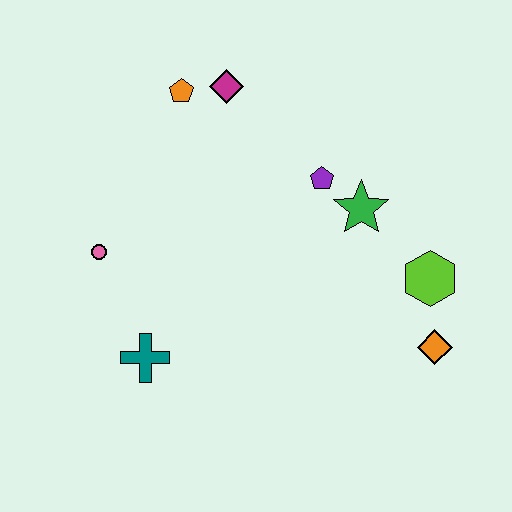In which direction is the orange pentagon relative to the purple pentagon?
The orange pentagon is to the left of the purple pentagon.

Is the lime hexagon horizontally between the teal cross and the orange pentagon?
No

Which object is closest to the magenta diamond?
The orange pentagon is closest to the magenta diamond.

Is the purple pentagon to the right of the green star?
No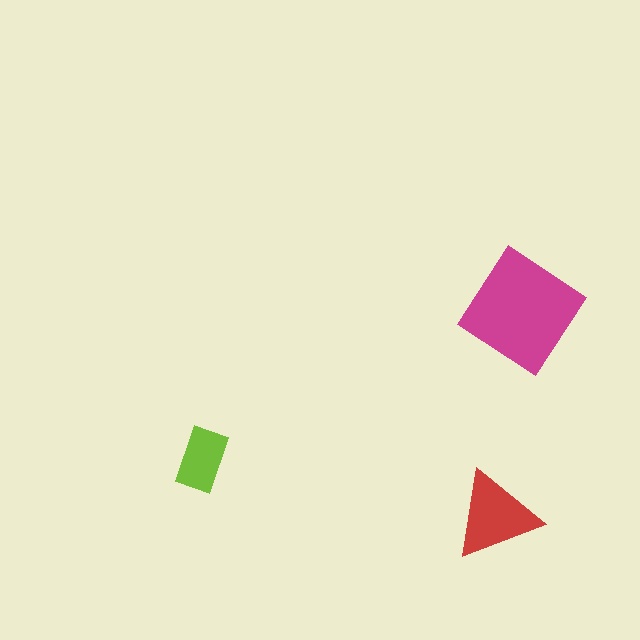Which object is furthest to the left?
The lime rectangle is leftmost.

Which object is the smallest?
The lime rectangle.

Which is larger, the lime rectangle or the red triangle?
The red triangle.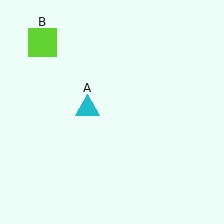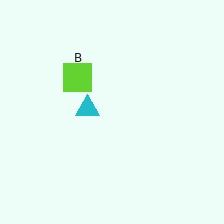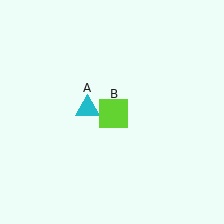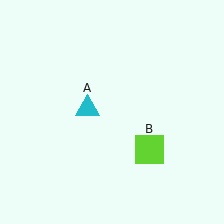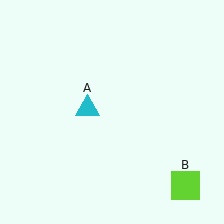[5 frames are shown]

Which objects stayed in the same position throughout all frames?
Cyan triangle (object A) remained stationary.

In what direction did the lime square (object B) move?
The lime square (object B) moved down and to the right.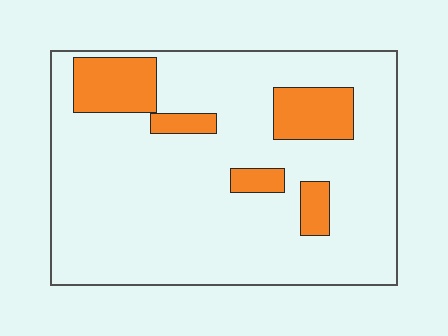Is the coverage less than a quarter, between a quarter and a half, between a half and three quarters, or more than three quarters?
Less than a quarter.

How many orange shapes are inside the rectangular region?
5.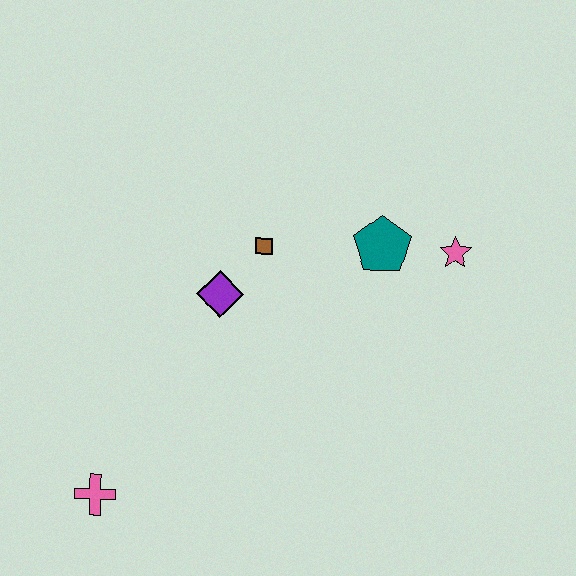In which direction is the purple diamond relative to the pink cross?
The purple diamond is above the pink cross.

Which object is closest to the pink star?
The teal pentagon is closest to the pink star.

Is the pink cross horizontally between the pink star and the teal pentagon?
No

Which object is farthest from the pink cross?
The pink star is farthest from the pink cross.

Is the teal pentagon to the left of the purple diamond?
No